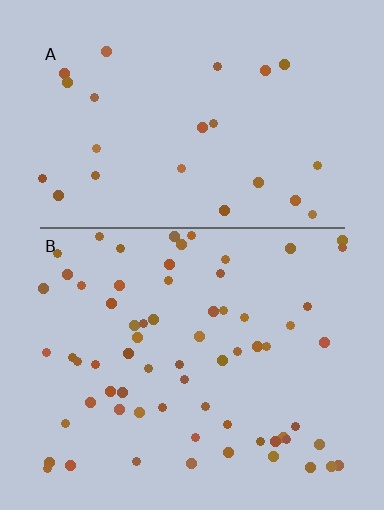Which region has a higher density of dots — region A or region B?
B (the bottom).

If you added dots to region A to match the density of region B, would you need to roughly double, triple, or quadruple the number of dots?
Approximately triple.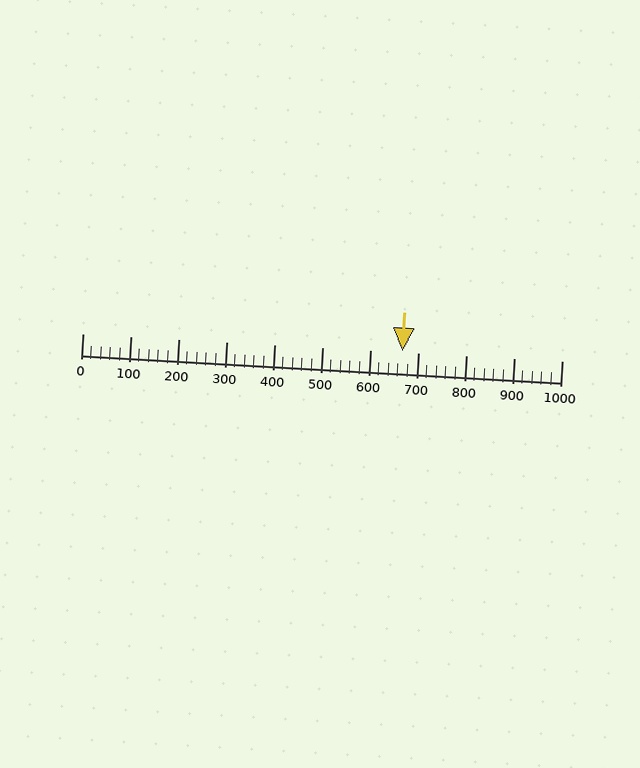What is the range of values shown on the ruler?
The ruler shows values from 0 to 1000.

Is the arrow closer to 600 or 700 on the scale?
The arrow is closer to 700.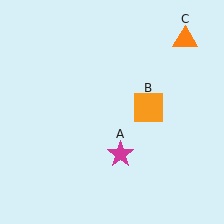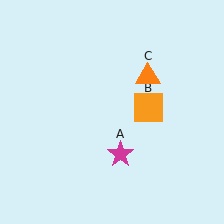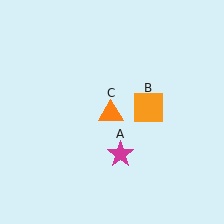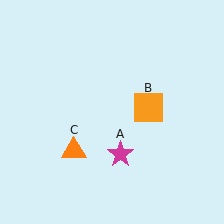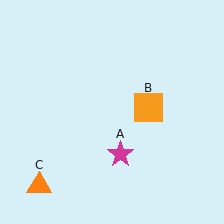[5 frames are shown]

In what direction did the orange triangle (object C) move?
The orange triangle (object C) moved down and to the left.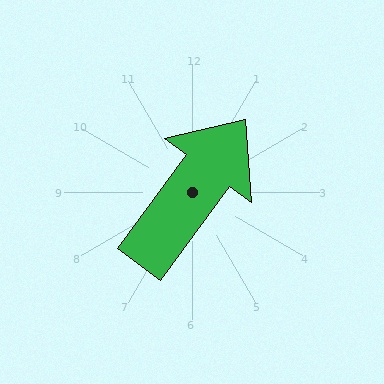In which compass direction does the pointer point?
Northeast.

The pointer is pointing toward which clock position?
Roughly 1 o'clock.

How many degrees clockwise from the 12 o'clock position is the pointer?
Approximately 36 degrees.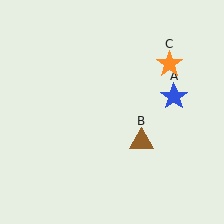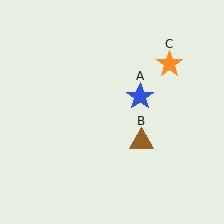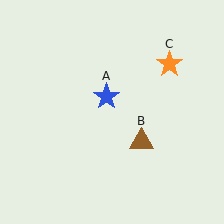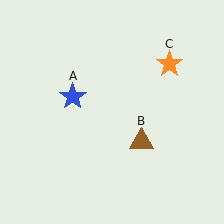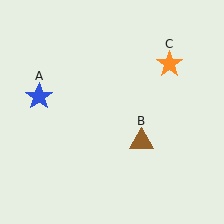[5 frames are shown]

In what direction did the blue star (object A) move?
The blue star (object A) moved left.